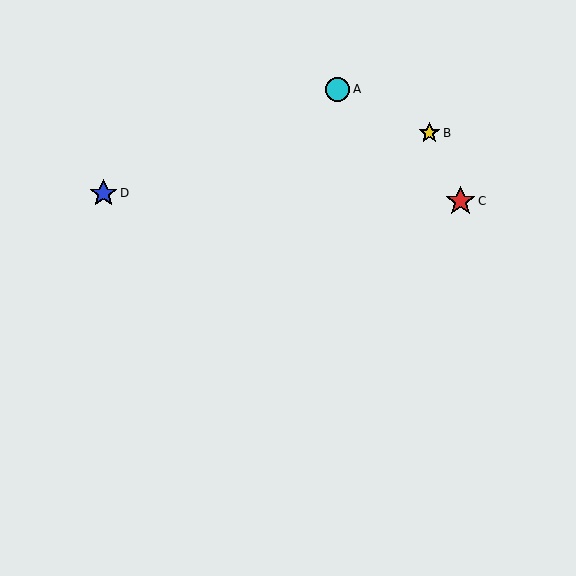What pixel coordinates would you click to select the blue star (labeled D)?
Click at (104, 193) to select the blue star D.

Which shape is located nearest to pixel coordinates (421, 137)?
The yellow star (labeled B) at (429, 133) is nearest to that location.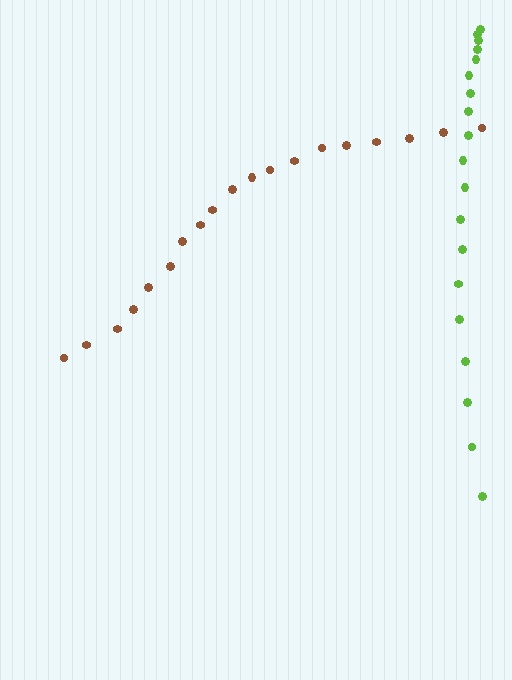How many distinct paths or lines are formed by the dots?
There are 2 distinct paths.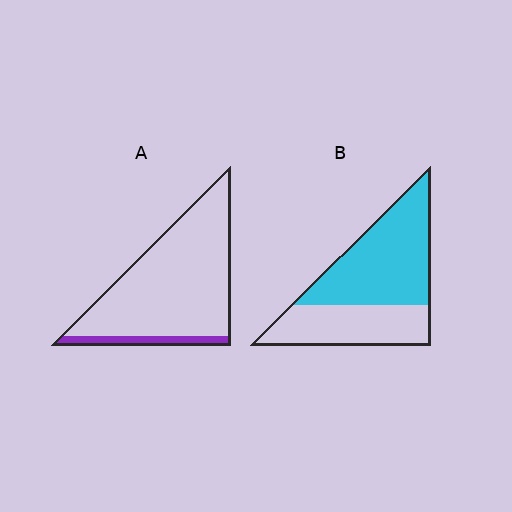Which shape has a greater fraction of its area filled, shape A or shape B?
Shape B.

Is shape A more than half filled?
No.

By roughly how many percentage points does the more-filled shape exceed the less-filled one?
By roughly 50 percentage points (B over A).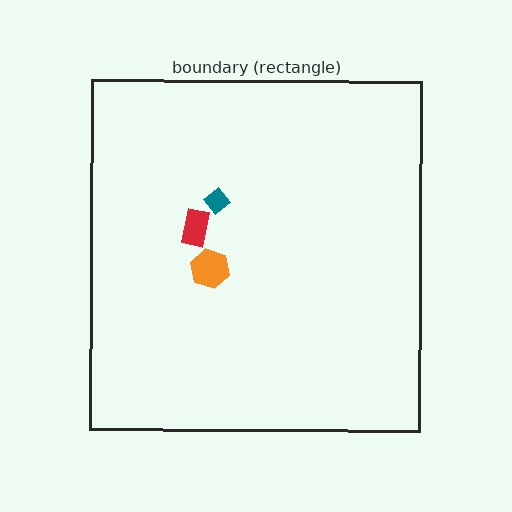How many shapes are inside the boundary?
3 inside, 0 outside.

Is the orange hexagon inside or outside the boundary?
Inside.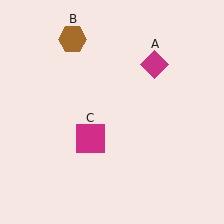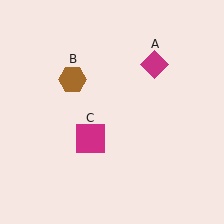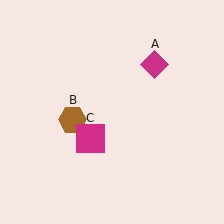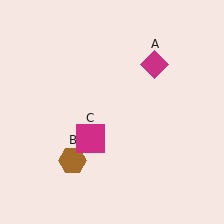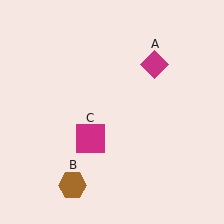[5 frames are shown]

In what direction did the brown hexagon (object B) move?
The brown hexagon (object B) moved down.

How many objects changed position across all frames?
1 object changed position: brown hexagon (object B).